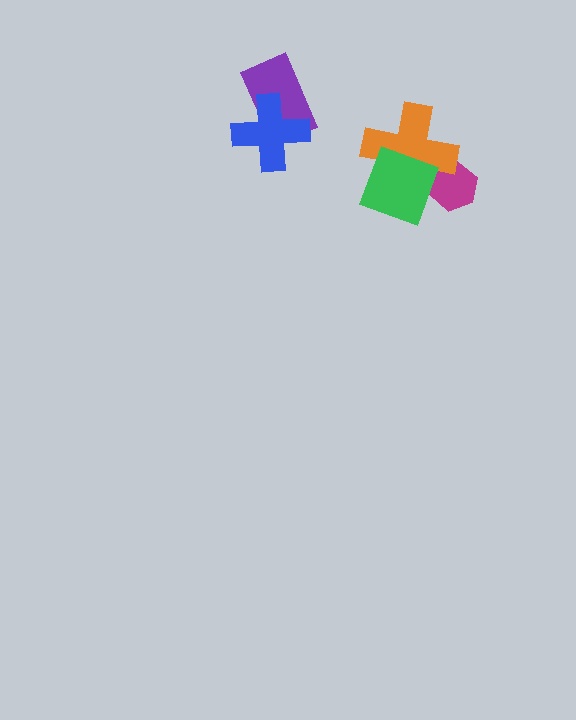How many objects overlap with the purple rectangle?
1 object overlaps with the purple rectangle.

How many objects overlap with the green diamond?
2 objects overlap with the green diamond.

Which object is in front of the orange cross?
The green diamond is in front of the orange cross.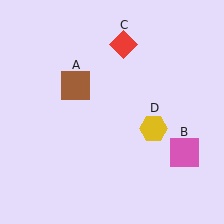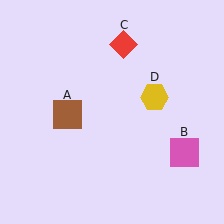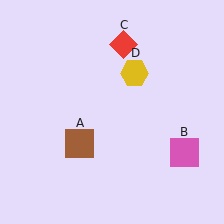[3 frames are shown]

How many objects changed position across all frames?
2 objects changed position: brown square (object A), yellow hexagon (object D).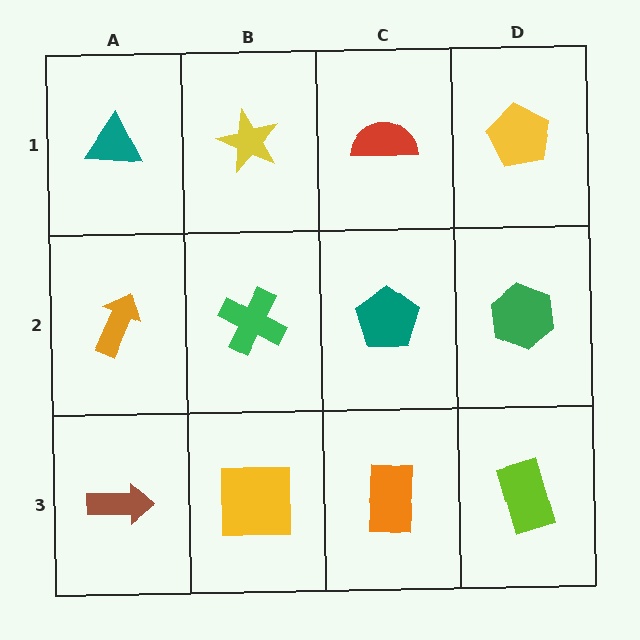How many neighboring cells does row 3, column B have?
3.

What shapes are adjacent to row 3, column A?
An orange arrow (row 2, column A), a yellow square (row 3, column B).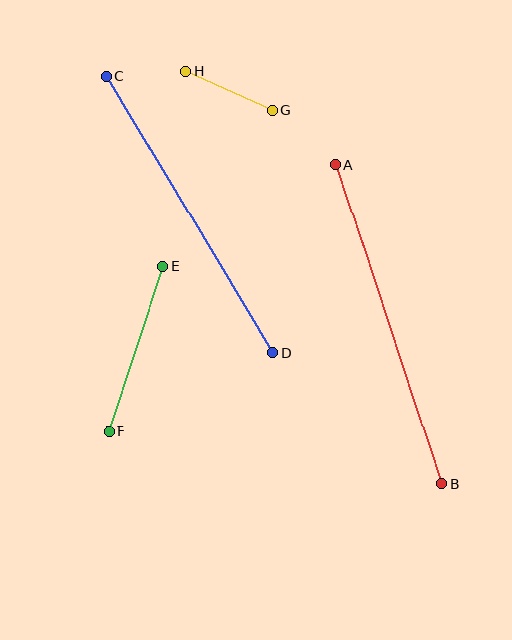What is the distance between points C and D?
The distance is approximately 323 pixels.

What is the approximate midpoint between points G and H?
The midpoint is at approximately (229, 91) pixels.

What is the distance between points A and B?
The distance is approximately 337 pixels.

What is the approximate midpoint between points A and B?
The midpoint is at approximately (388, 324) pixels.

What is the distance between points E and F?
The distance is approximately 173 pixels.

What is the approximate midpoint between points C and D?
The midpoint is at approximately (189, 214) pixels.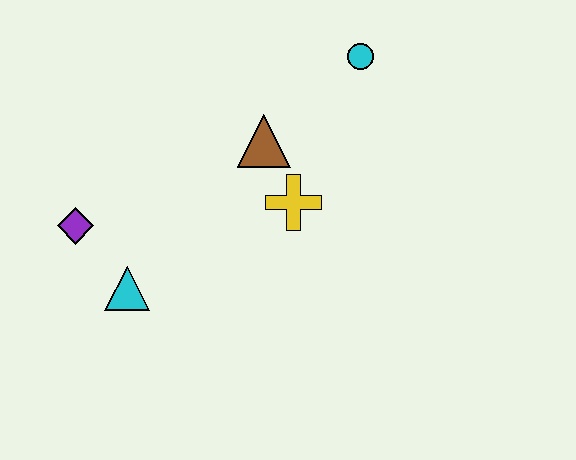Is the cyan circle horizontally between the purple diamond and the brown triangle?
No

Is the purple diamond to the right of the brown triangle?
No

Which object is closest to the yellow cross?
The brown triangle is closest to the yellow cross.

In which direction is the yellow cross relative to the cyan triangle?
The yellow cross is to the right of the cyan triangle.